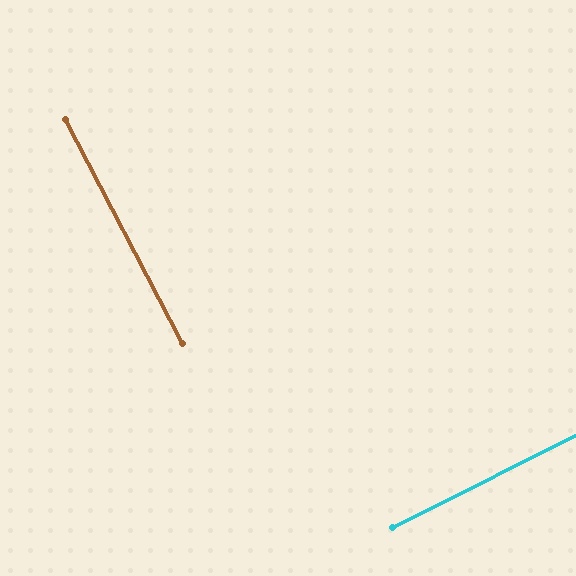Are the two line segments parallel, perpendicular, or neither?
Perpendicular — they meet at approximately 89°.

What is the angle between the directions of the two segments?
Approximately 89 degrees.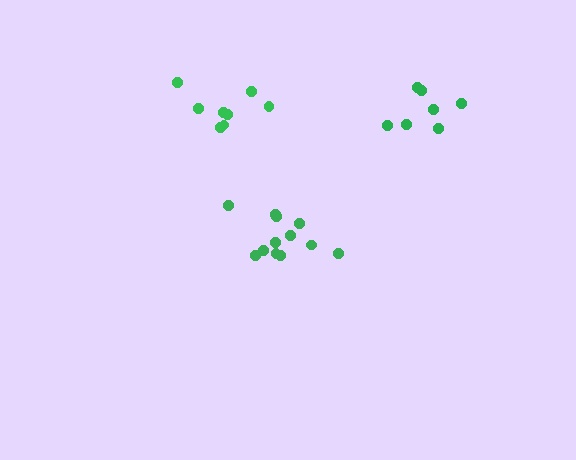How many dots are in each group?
Group 1: 12 dots, Group 2: 8 dots, Group 3: 7 dots (27 total).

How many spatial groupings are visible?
There are 3 spatial groupings.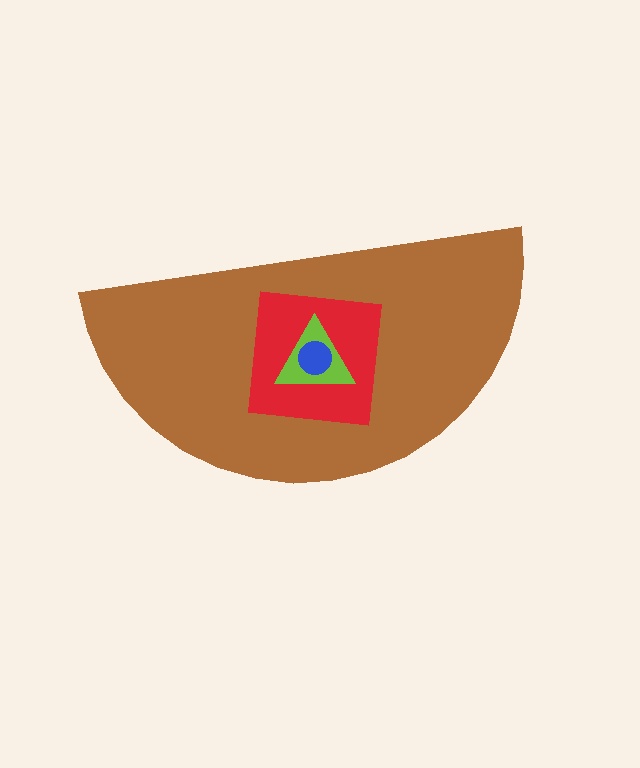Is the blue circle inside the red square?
Yes.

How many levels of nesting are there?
4.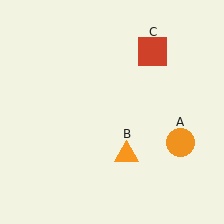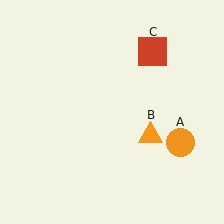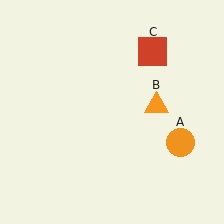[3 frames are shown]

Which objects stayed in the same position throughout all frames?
Orange circle (object A) and red square (object C) remained stationary.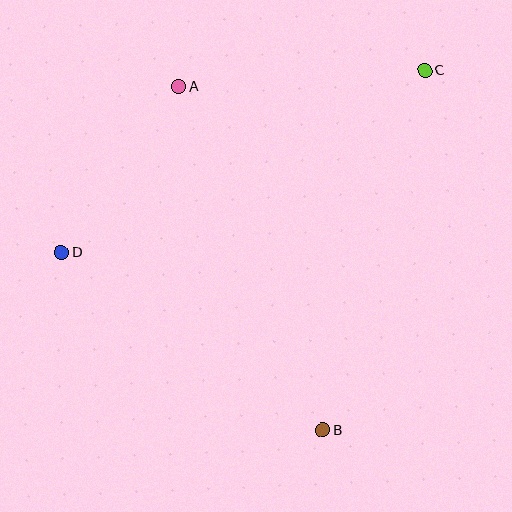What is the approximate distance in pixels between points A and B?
The distance between A and B is approximately 372 pixels.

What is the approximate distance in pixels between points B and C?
The distance between B and C is approximately 374 pixels.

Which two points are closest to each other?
Points A and D are closest to each other.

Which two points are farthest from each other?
Points C and D are farthest from each other.